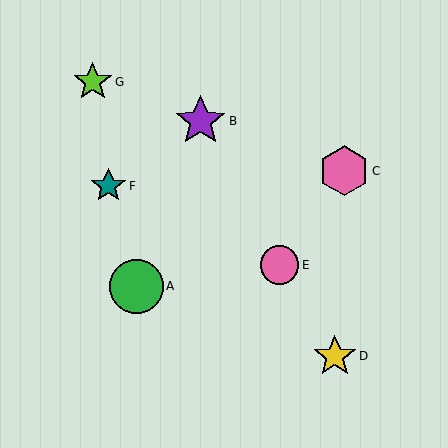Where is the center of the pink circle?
The center of the pink circle is at (280, 265).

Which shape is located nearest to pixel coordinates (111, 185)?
The teal star (labeled F) at (108, 186) is nearest to that location.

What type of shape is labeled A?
Shape A is a green circle.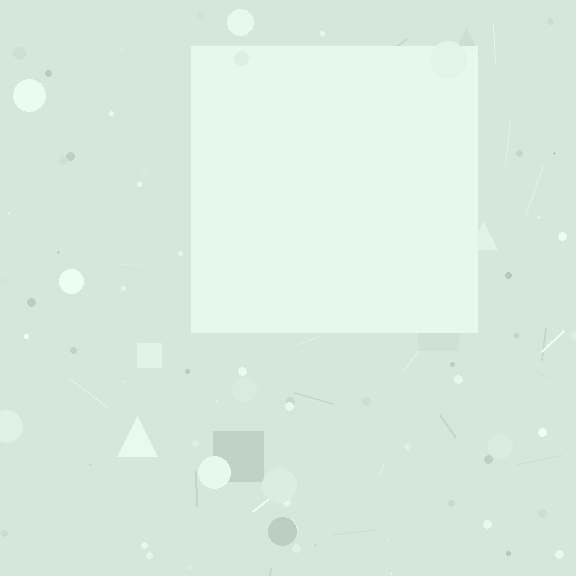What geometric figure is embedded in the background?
A square is embedded in the background.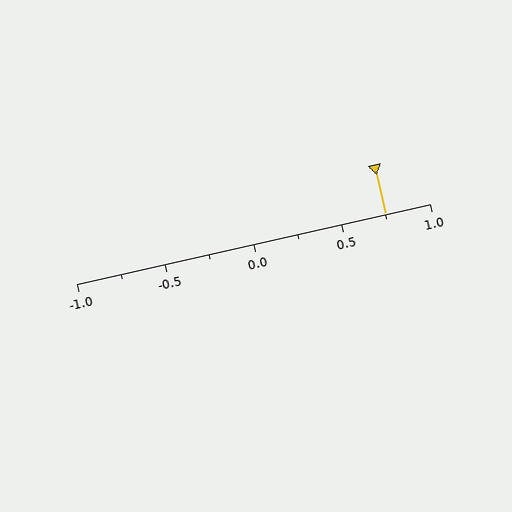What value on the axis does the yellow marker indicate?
The marker indicates approximately 0.75.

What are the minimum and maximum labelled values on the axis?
The axis runs from -1.0 to 1.0.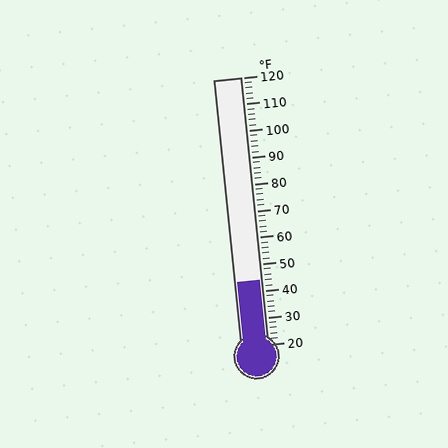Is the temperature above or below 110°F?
The temperature is below 110°F.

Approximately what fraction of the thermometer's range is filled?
The thermometer is filled to approximately 25% of its range.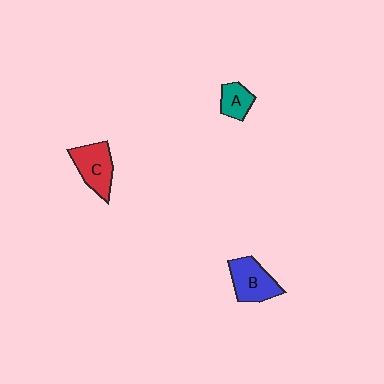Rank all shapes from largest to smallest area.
From largest to smallest: B (blue), C (red), A (teal).